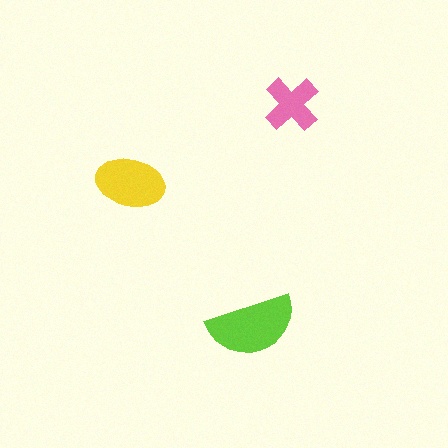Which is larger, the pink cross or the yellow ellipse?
The yellow ellipse.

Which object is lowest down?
The lime semicircle is bottommost.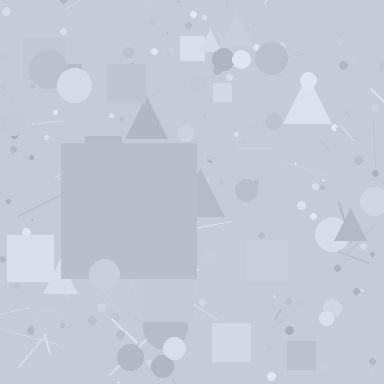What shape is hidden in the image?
A square is hidden in the image.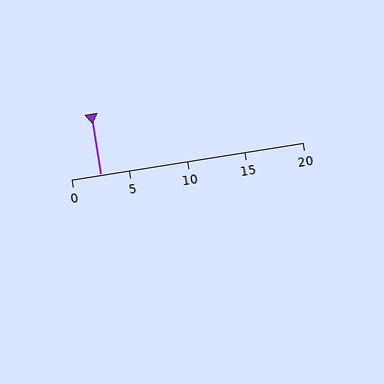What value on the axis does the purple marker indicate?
The marker indicates approximately 2.5.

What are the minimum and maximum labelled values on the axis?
The axis runs from 0 to 20.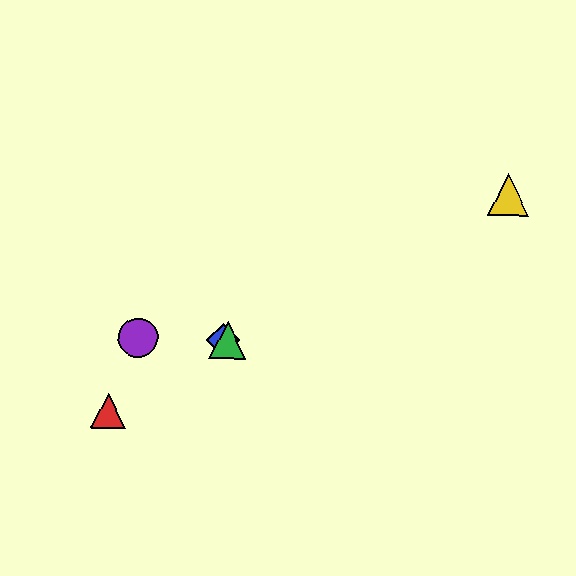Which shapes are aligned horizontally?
The blue diamond, the green triangle, the purple circle are aligned horizontally.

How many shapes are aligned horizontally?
3 shapes (the blue diamond, the green triangle, the purple circle) are aligned horizontally.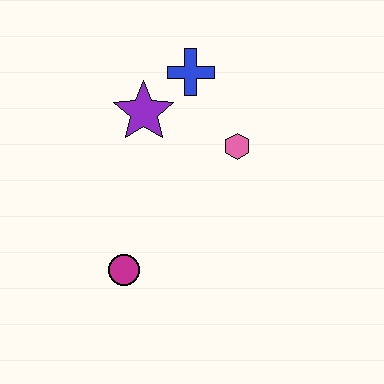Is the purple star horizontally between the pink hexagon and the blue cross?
No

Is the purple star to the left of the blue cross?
Yes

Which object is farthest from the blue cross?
The magenta circle is farthest from the blue cross.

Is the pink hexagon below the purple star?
Yes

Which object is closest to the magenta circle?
The purple star is closest to the magenta circle.